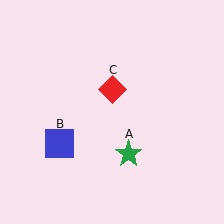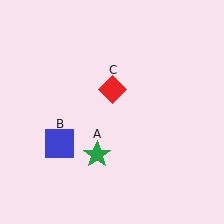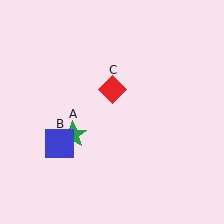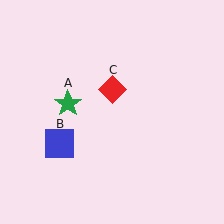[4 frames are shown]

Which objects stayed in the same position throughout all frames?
Blue square (object B) and red diamond (object C) remained stationary.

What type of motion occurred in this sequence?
The green star (object A) rotated clockwise around the center of the scene.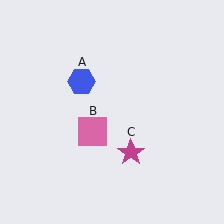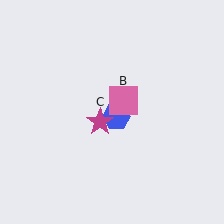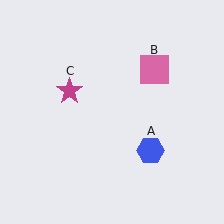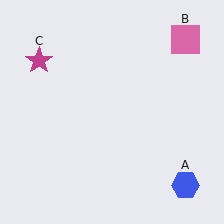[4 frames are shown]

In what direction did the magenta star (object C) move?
The magenta star (object C) moved up and to the left.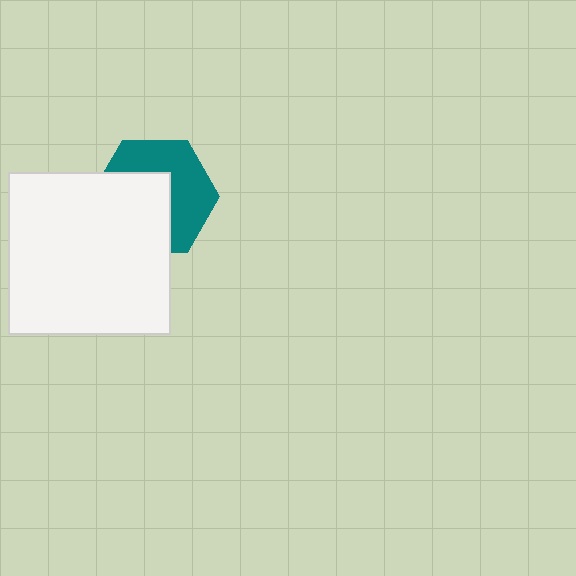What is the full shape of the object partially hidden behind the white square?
The partially hidden object is a teal hexagon.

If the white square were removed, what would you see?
You would see the complete teal hexagon.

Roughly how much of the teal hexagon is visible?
About half of it is visible (roughly 50%).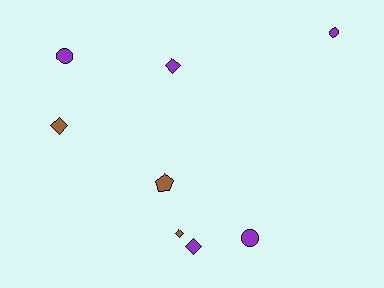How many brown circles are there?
There are no brown circles.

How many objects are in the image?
There are 8 objects.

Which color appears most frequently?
Purple, with 5 objects.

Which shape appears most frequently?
Diamond, with 4 objects.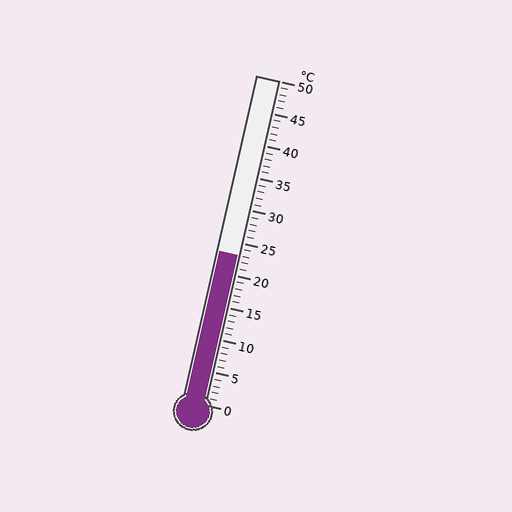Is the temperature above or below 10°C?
The temperature is above 10°C.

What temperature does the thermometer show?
The thermometer shows approximately 23°C.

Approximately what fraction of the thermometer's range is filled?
The thermometer is filled to approximately 45% of its range.